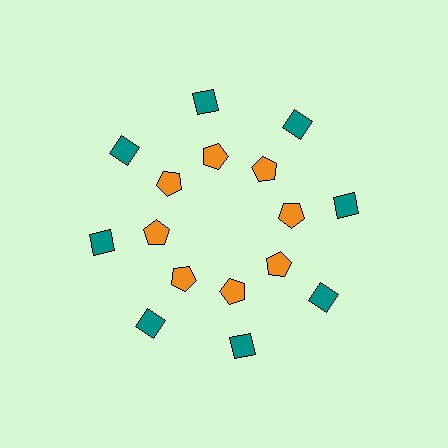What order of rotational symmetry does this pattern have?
This pattern has 8-fold rotational symmetry.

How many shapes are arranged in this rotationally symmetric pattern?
There are 16 shapes, arranged in 8 groups of 2.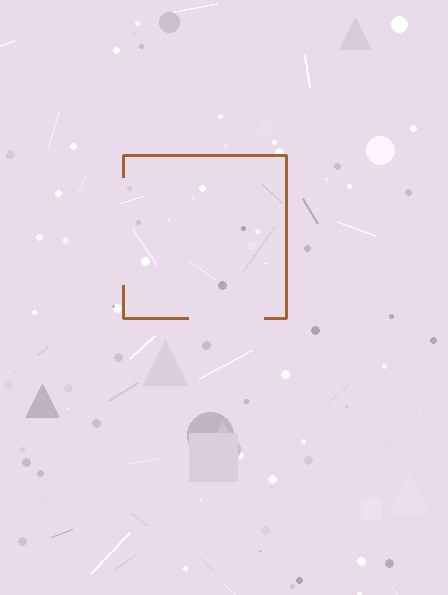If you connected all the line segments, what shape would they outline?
They would outline a square.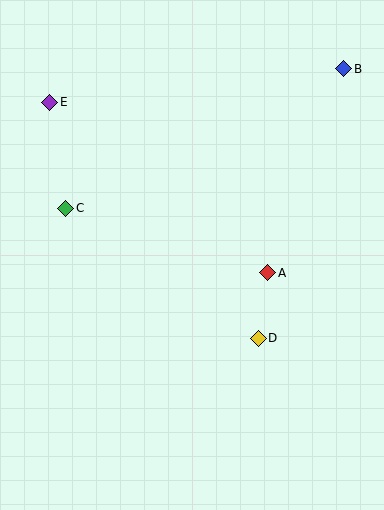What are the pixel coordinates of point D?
Point D is at (258, 338).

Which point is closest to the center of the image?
Point A at (268, 273) is closest to the center.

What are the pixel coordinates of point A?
Point A is at (268, 273).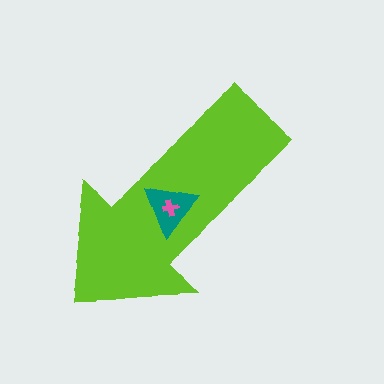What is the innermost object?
The pink cross.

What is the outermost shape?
The lime arrow.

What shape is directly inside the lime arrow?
The teal triangle.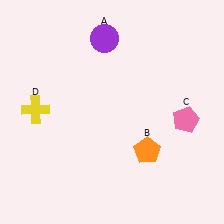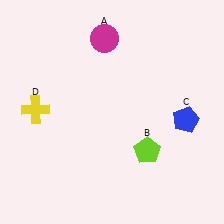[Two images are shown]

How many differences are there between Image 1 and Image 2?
There are 3 differences between the two images.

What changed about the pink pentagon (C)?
In Image 1, C is pink. In Image 2, it changed to blue.